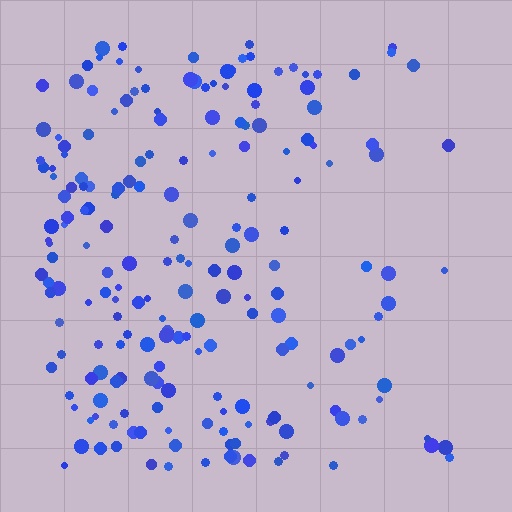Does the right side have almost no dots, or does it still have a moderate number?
Still a moderate number, just noticeably fewer than the left.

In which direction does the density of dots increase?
From right to left, with the left side densest.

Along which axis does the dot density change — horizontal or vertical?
Horizontal.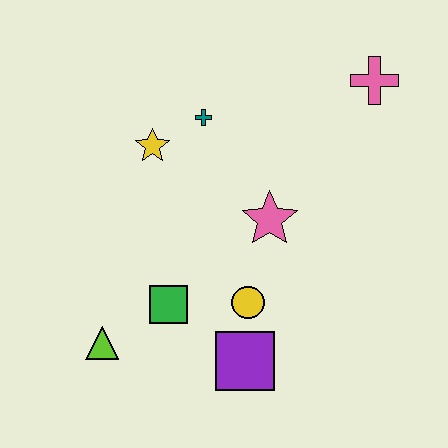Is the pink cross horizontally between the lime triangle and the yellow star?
No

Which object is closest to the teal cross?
The yellow star is closest to the teal cross.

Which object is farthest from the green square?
The pink cross is farthest from the green square.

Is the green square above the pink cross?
No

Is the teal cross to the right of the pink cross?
No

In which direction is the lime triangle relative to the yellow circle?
The lime triangle is to the left of the yellow circle.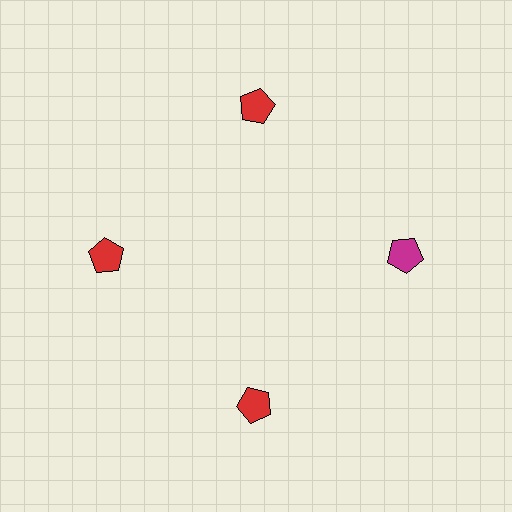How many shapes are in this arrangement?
There are 4 shapes arranged in a ring pattern.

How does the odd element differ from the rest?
It has a different color: magenta instead of red.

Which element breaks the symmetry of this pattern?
The magenta pentagon at roughly the 3 o'clock position breaks the symmetry. All other shapes are red pentagons.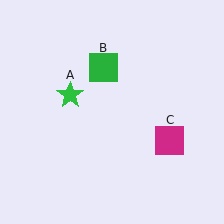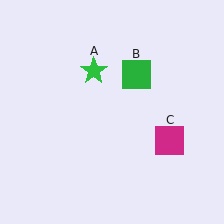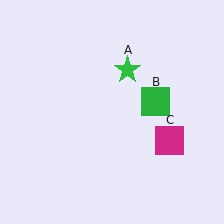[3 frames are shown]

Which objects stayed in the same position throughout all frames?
Magenta square (object C) remained stationary.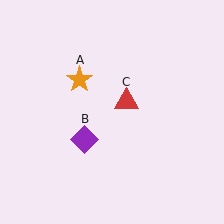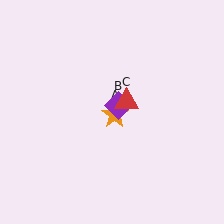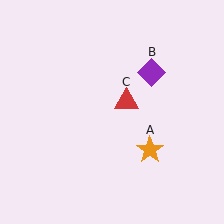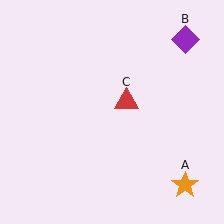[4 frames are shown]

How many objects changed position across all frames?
2 objects changed position: orange star (object A), purple diamond (object B).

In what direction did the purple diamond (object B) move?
The purple diamond (object B) moved up and to the right.